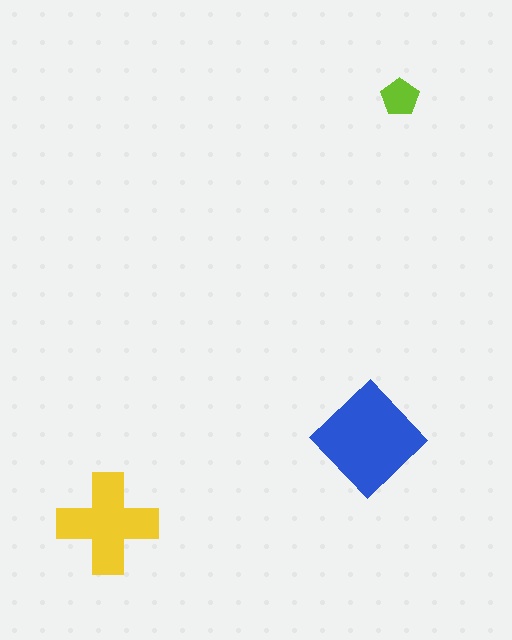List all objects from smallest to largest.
The lime pentagon, the yellow cross, the blue diamond.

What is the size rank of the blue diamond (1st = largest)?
1st.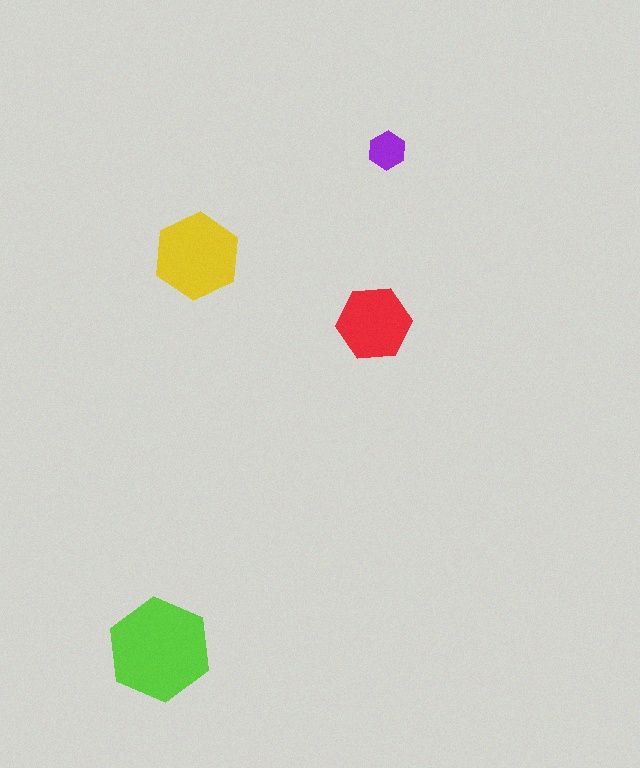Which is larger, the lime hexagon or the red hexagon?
The lime one.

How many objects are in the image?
There are 4 objects in the image.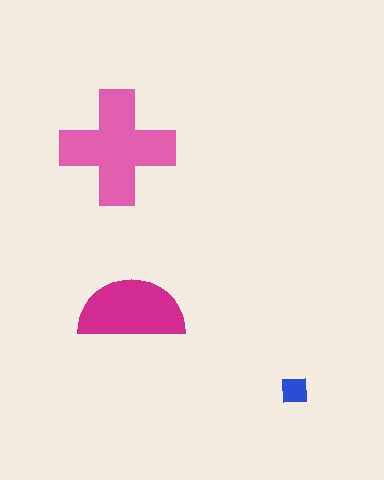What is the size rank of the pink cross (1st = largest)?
1st.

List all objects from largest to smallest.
The pink cross, the magenta semicircle, the blue square.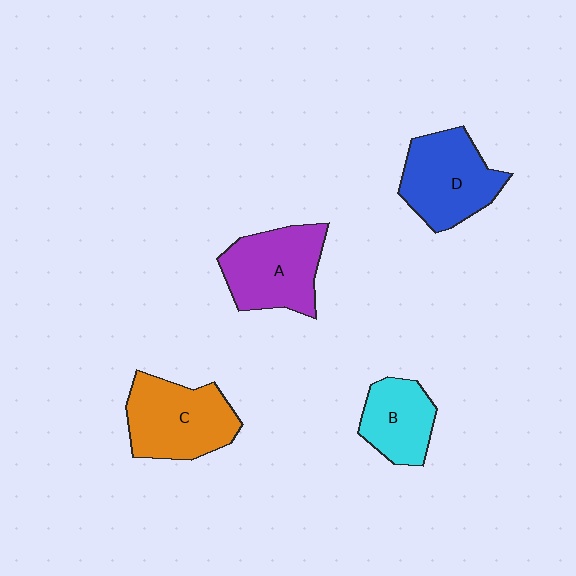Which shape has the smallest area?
Shape B (cyan).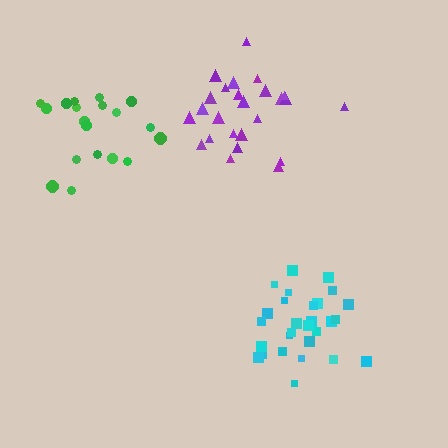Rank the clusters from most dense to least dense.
cyan, purple, green.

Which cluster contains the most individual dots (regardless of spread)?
Cyan (30).